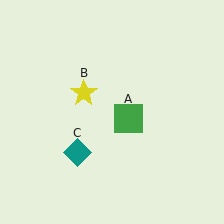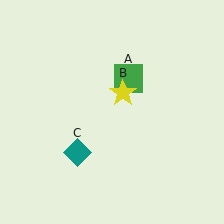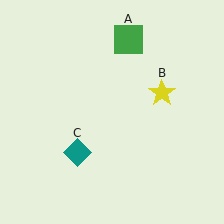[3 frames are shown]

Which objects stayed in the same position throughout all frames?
Teal diamond (object C) remained stationary.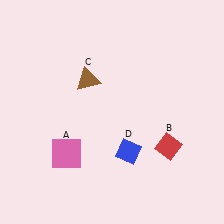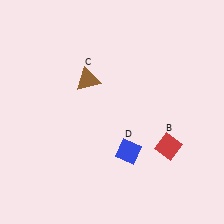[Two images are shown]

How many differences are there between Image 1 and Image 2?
There is 1 difference between the two images.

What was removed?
The pink square (A) was removed in Image 2.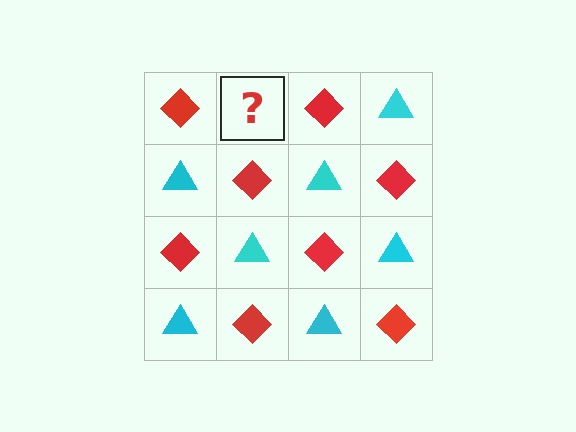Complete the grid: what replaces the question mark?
The question mark should be replaced with a cyan triangle.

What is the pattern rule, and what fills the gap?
The rule is that it alternates red diamond and cyan triangle in a checkerboard pattern. The gap should be filled with a cyan triangle.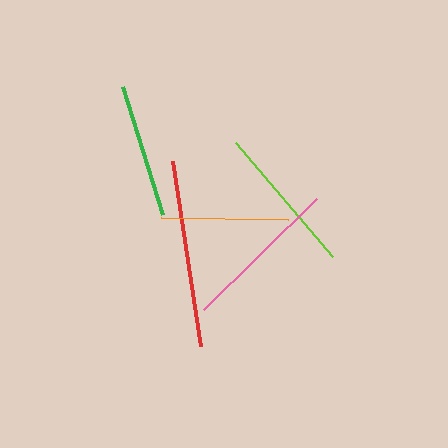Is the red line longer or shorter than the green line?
The red line is longer than the green line.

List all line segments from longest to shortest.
From longest to shortest: red, pink, lime, green, orange.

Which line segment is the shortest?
The orange line is the shortest at approximately 127 pixels.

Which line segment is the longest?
The red line is the longest at approximately 187 pixels.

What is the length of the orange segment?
The orange segment is approximately 127 pixels long.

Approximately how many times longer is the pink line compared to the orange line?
The pink line is approximately 1.3 times the length of the orange line.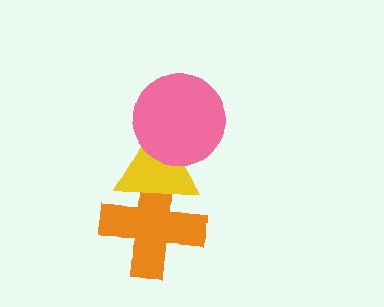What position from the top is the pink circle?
The pink circle is 1st from the top.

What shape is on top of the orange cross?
The yellow triangle is on top of the orange cross.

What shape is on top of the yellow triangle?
The pink circle is on top of the yellow triangle.